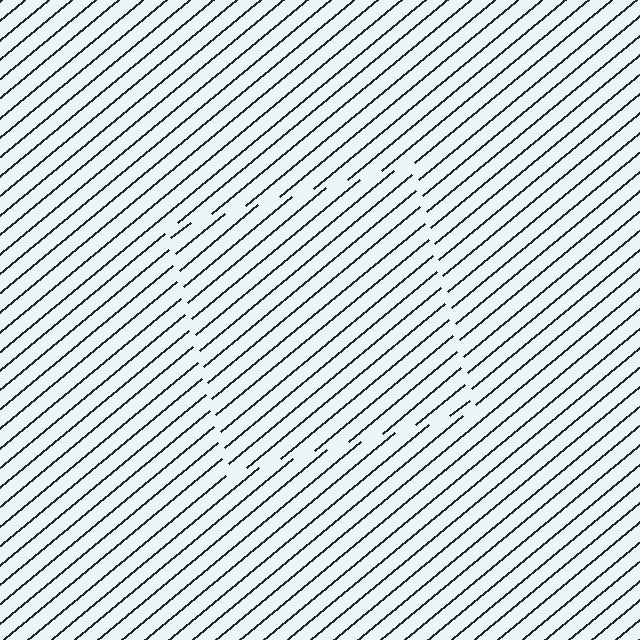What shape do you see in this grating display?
An illusory square. The interior of the shape contains the same grating, shifted by half a period — the contour is defined by the phase discontinuity where line-ends from the inner and outer gratings abut.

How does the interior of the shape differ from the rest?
The interior of the shape contains the same grating, shifted by half a period — the contour is defined by the phase discontinuity where line-ends from the inner and outer gratings abut.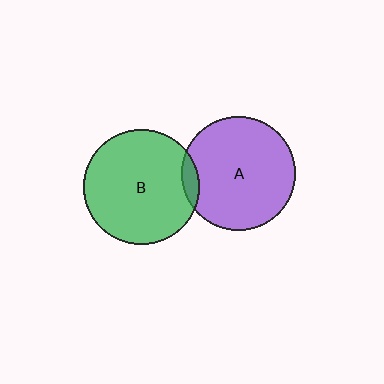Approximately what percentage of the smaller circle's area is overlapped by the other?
Approximately 5%.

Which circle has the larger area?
Circle B (green).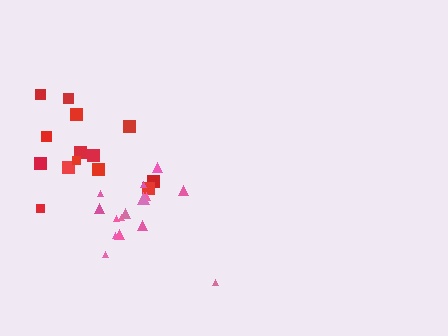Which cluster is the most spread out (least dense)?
Red.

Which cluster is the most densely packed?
Pink.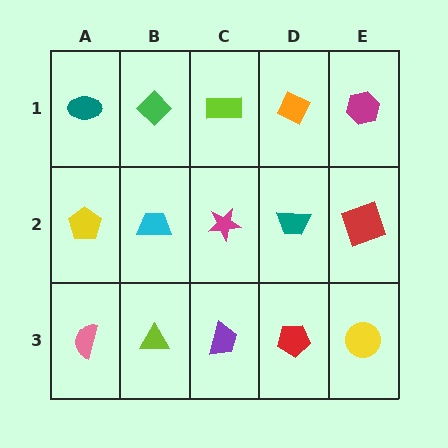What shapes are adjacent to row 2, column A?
A teal ellipse (row 1, column A), a pink semicircle (row 3, column A), a cyan trapezoid (row 2, column B).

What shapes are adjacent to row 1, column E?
A red square (row 2, column E), an orange diamond (row 1, column D).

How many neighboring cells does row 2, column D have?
4.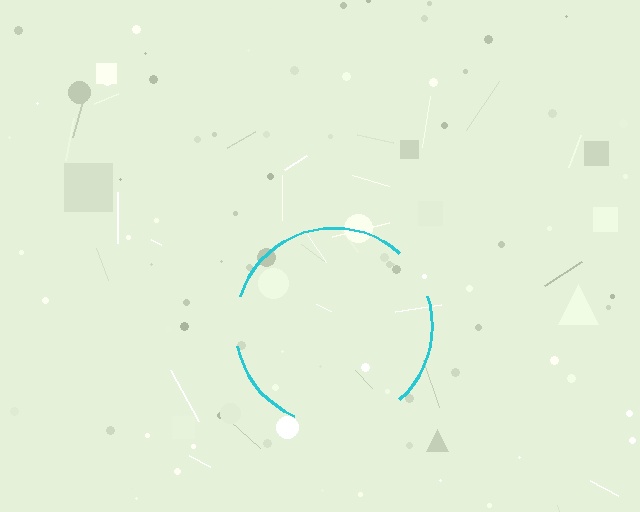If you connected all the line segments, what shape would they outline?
They would outline a circle.